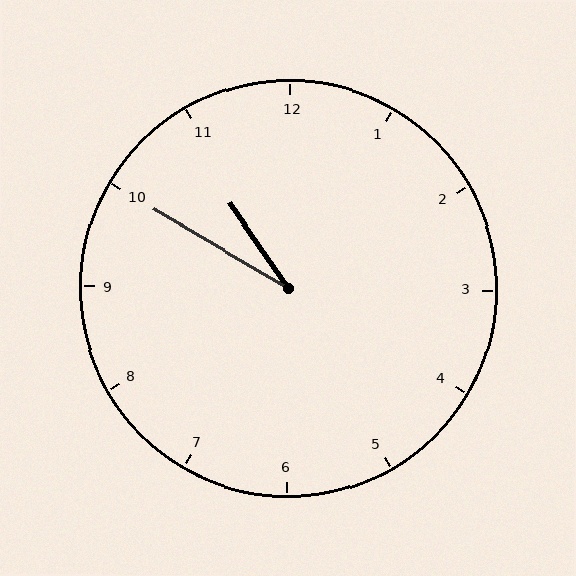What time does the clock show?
10:50.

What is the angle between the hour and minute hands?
Approximately 25 degrees.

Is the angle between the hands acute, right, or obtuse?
It is acute.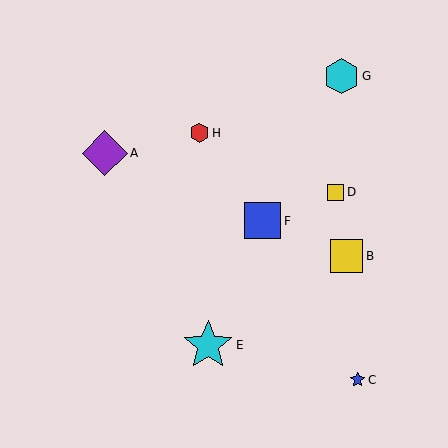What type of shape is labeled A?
Shape A is a purple diamond.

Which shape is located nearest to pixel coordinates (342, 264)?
The yellow square (labeled B) at (346, 256) is nearest to that location.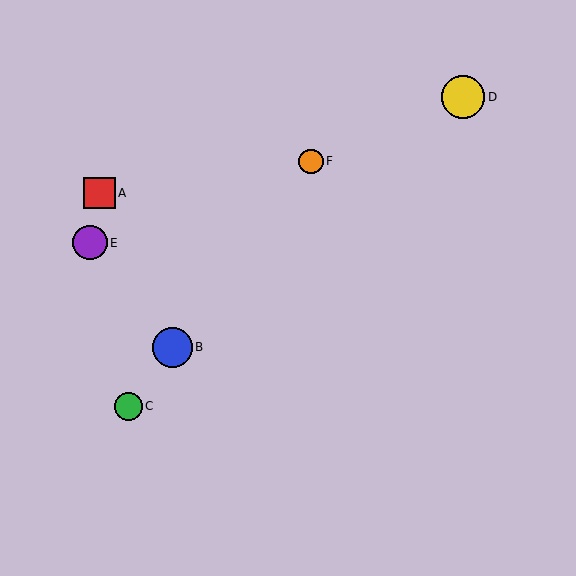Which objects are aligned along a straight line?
Objects B, C, F are aligned along a straight line.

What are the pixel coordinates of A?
Object A is at (99, 193).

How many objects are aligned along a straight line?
3 objects (B, C, F) are aligned along a straight line.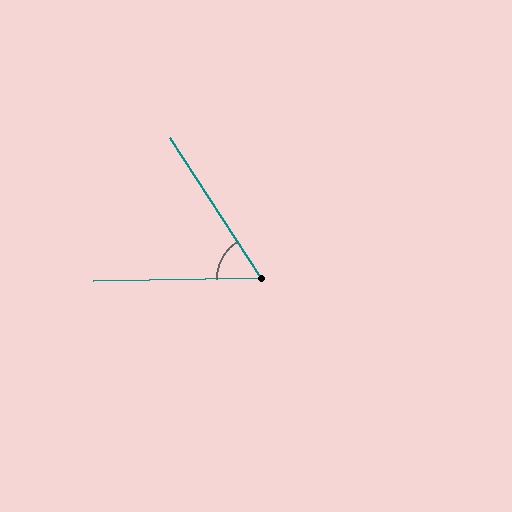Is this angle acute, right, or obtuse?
It is acute.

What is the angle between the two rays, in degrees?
Approximately 58 degrees.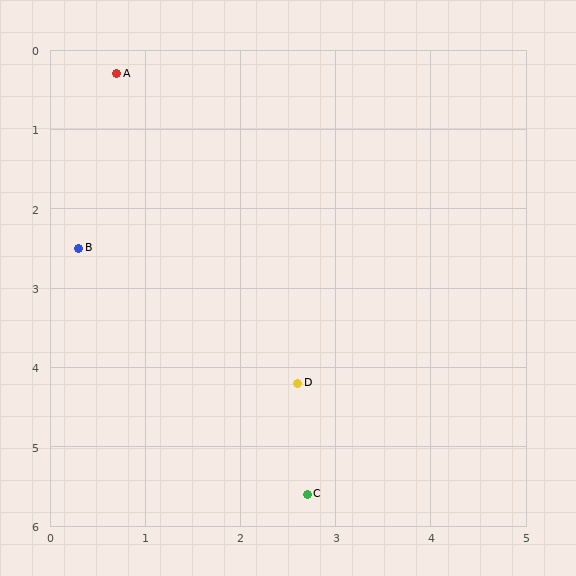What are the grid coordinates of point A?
Point A is at approximately (0.7, 0.3).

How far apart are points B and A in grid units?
Points B and A are about 2.2 grid units apart.